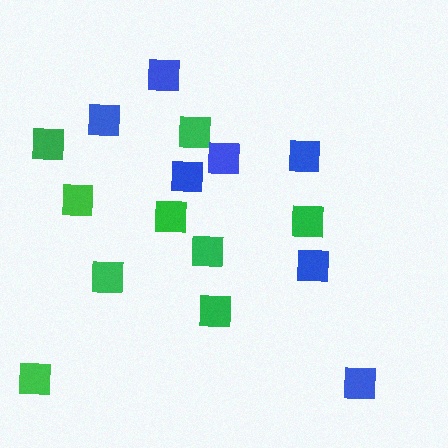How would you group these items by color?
There are 2 groups: one group of green squares (9) and one group of blue squares (7).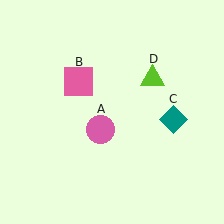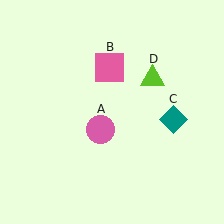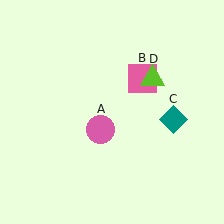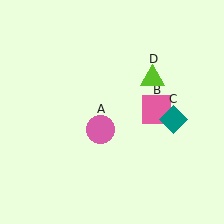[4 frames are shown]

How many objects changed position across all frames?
1 object changed position: pink square (object B).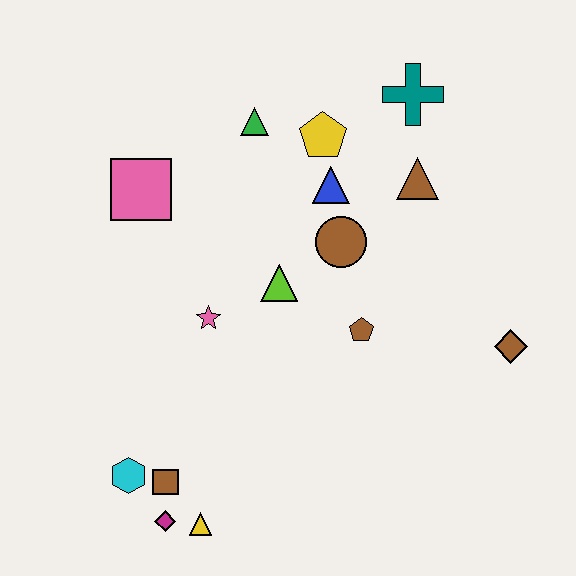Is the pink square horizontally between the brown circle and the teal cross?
No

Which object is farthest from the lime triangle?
The magenta diamond is farthest from the lime triangle.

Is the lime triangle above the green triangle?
No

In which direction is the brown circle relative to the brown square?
The brown circle is above the brown square.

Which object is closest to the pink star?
The lime triangle is closest to the pink star.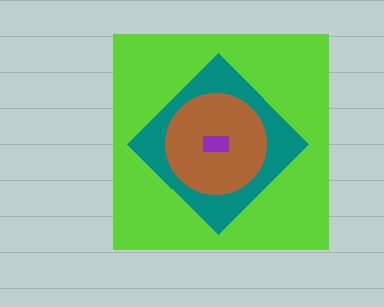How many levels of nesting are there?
4.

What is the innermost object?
The purple rectangle.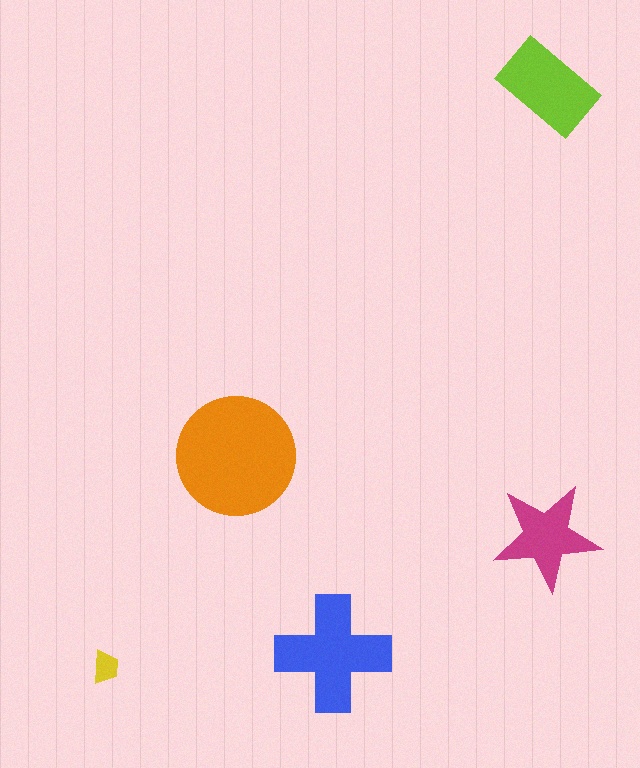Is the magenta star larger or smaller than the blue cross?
Smaller.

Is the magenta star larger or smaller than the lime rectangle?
Smaller.